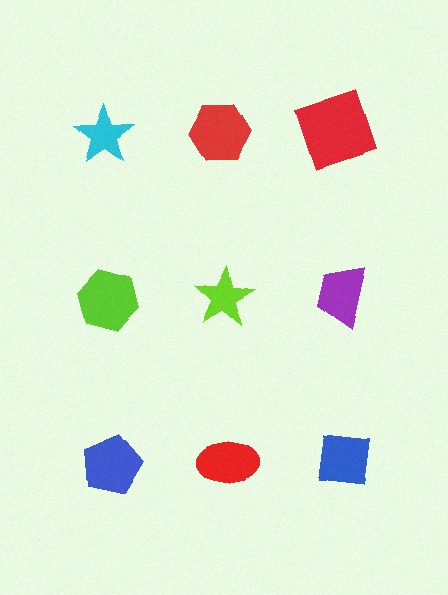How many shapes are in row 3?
3 shapes.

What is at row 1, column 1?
A cyan star.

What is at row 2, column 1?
A lime hexagon.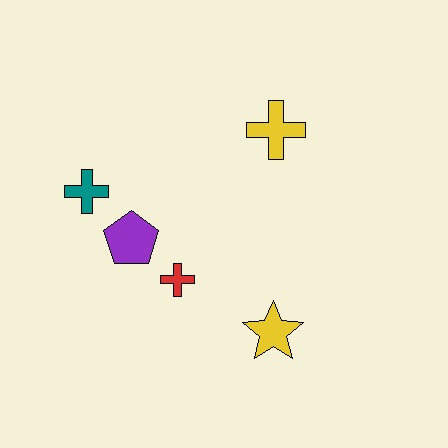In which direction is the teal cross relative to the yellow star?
The teal cross is to the left of the yellow star.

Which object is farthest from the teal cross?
The yellow star is farthest from the teal cross.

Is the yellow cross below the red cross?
No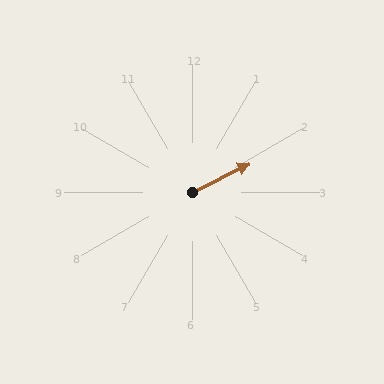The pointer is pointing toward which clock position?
Roughly 2 o'clock.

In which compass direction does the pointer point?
Northeast.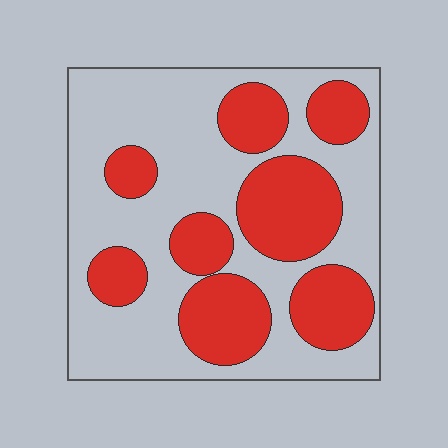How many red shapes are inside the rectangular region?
8.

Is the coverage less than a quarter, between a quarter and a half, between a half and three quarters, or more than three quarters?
Between a quarter and a half.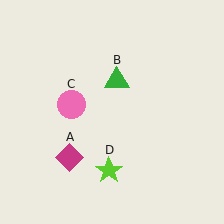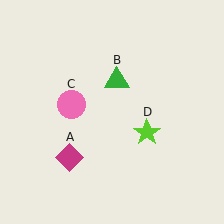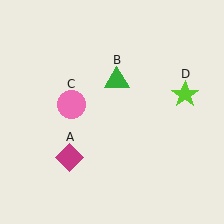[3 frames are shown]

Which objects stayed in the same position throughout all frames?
Magenta diamond (object A) and green triangle (object B) and pink circle (object C) remained stationary.